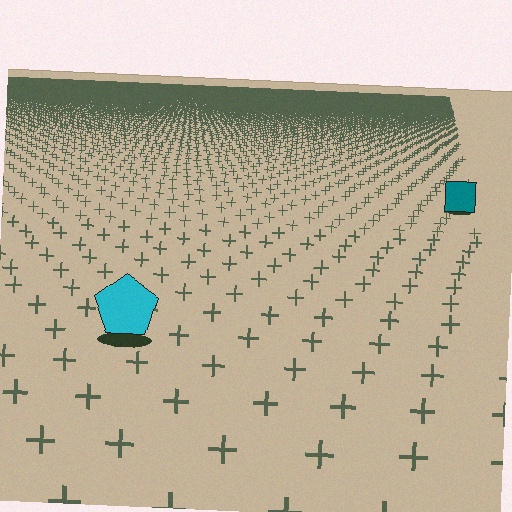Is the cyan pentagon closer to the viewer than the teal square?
Yes. The cyan pentagon is closer — you can tell from the texture gradient: the ground texture is coarser near it.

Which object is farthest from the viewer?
The teal square is farthest from the viewer. It appears smaller and the ground texture around it is denser.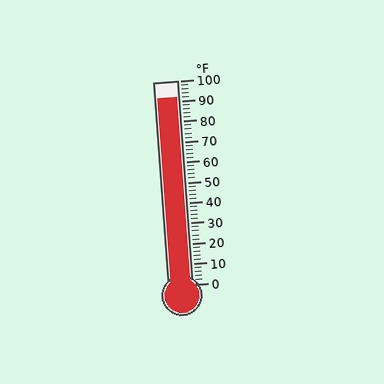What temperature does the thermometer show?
The thermometer shows approximately 92°F.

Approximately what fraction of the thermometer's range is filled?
The thermometer is filled to approximately 90% of its range.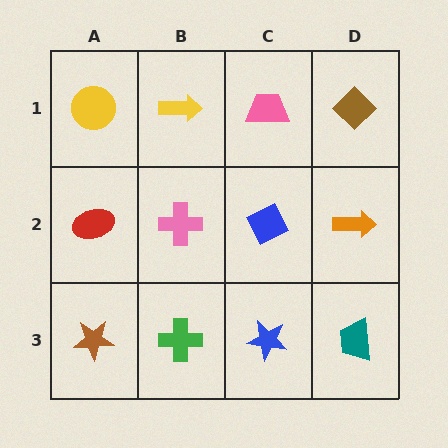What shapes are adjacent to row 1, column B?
A pink cross (row 2, column B), a yellow circle (row 1, column A), a pink trapezoid (row 1, column C).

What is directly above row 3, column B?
A pink cross.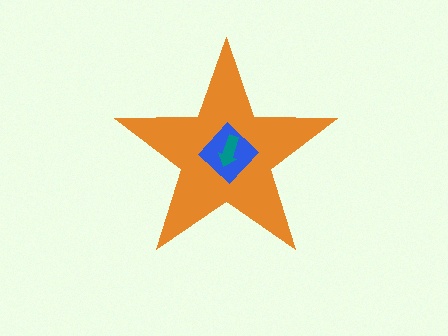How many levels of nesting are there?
3.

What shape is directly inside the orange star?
The blue diamond.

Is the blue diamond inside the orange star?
Yes.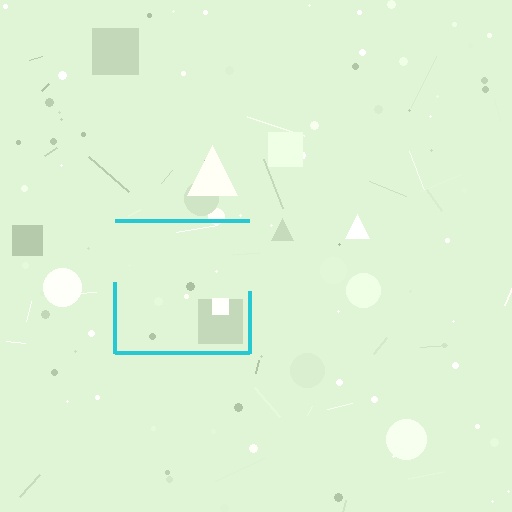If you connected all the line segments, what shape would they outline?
They would outline a square.